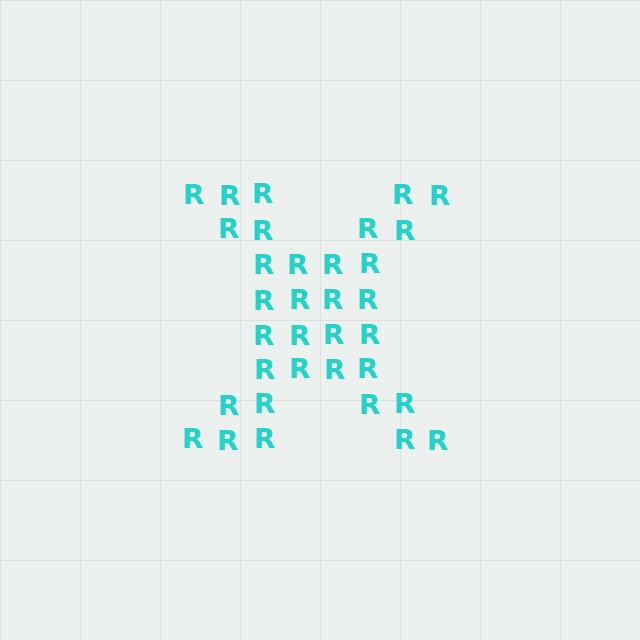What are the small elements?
The small elements are letter R's.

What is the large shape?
The large shape is the letter X.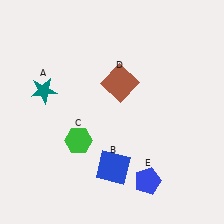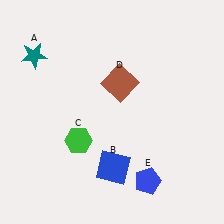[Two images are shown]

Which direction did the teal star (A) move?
The teal star (A) moved up.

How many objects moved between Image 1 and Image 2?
1 object moved between the two images.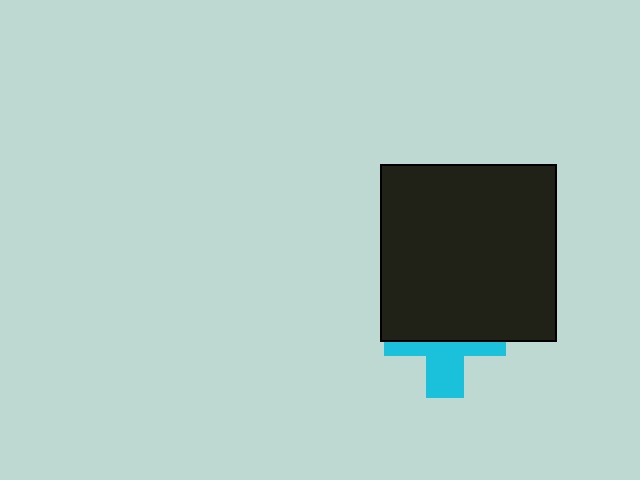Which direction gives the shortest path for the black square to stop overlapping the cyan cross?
Moving up gives the shortest separation.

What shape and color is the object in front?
The object in front is a black square.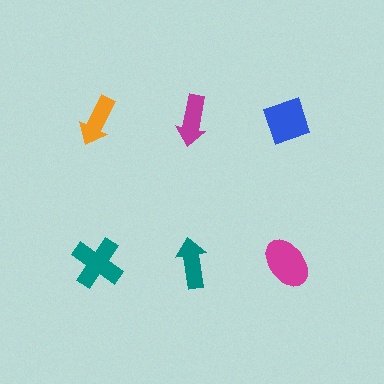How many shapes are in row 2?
3 shapes.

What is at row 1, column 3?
A blue diamond.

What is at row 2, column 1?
A teal cross.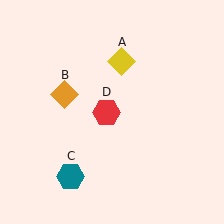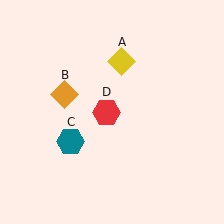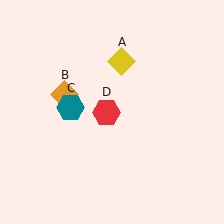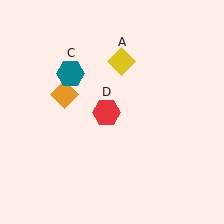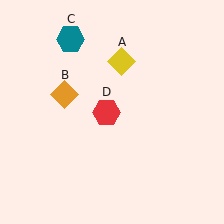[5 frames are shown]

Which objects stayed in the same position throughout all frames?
Yellow diamond (object A) and orange diamond (object B) and red hexagon (object D) remained stationary.